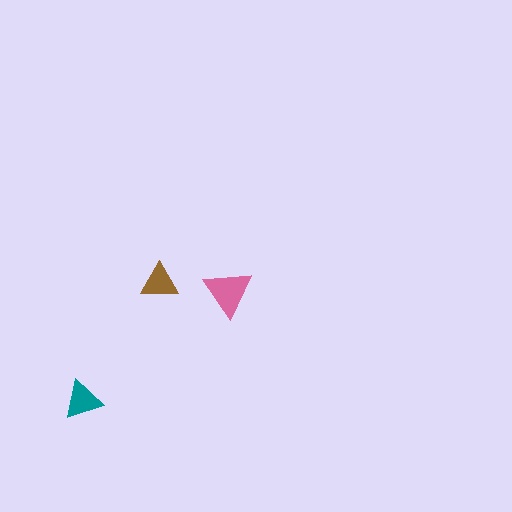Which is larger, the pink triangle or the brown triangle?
The pink one.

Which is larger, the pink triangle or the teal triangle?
The pink one.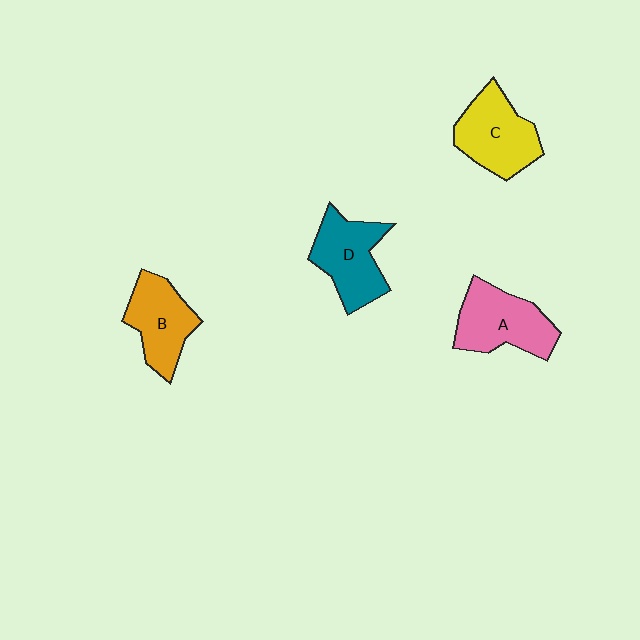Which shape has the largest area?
Shape A (pink).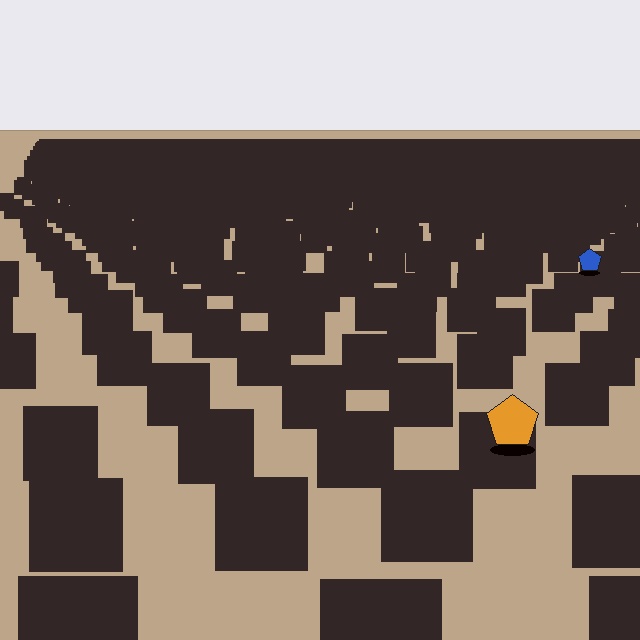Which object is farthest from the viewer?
The blue pentagon is farthest from the viewer. It appears smaller and the ground texture around it is denser.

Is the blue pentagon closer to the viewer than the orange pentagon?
No. The orange pentagon is closer — you can tell from the texture gradient: the ground texture is coarser near it.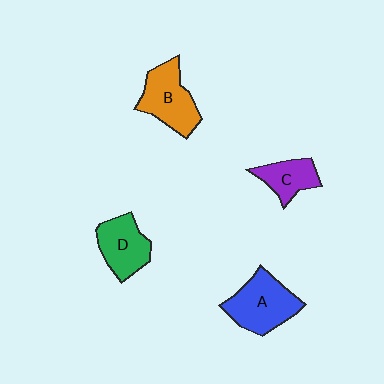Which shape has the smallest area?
Shape C (purple).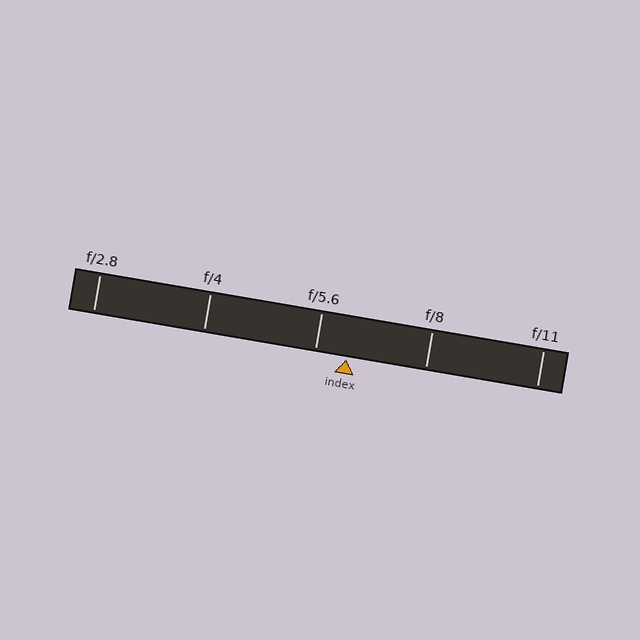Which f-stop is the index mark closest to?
The index mark is closest to f/5.6.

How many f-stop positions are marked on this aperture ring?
There are 5 f-stop positions marked.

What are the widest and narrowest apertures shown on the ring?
The widest aperture shown is f/2.8 and the narrowest is f/11.